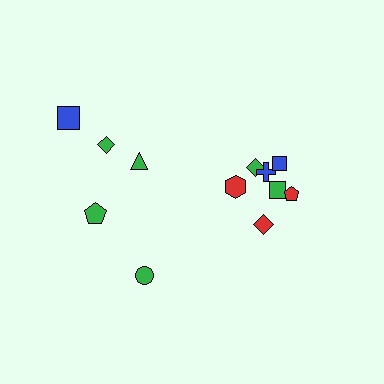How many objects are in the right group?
There are 7 objects.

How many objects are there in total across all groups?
There are 12 objects.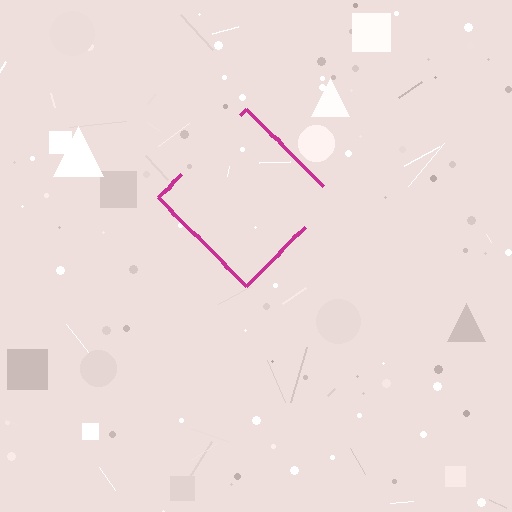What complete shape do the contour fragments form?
The contour fragments form a diamond.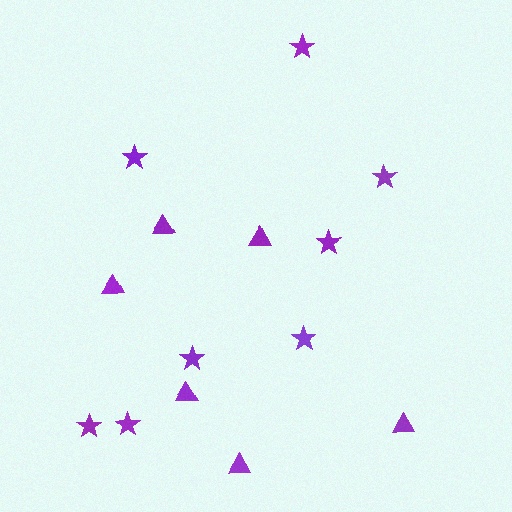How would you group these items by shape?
There are 2 groups: one group of triangles (6) and one group of stars (8).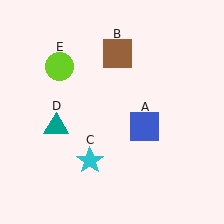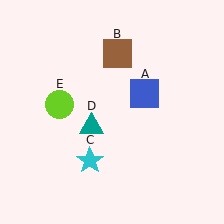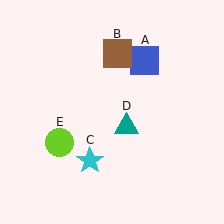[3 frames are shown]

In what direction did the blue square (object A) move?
The blue square (object A) moved up.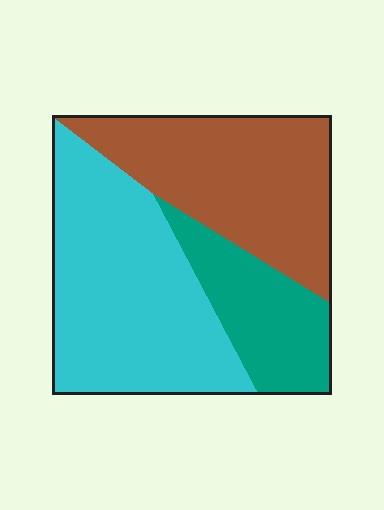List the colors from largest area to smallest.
From largest to smallest: cyan, brown, teal.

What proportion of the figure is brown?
Brown takes up about three eighths (3/8) of the figure.